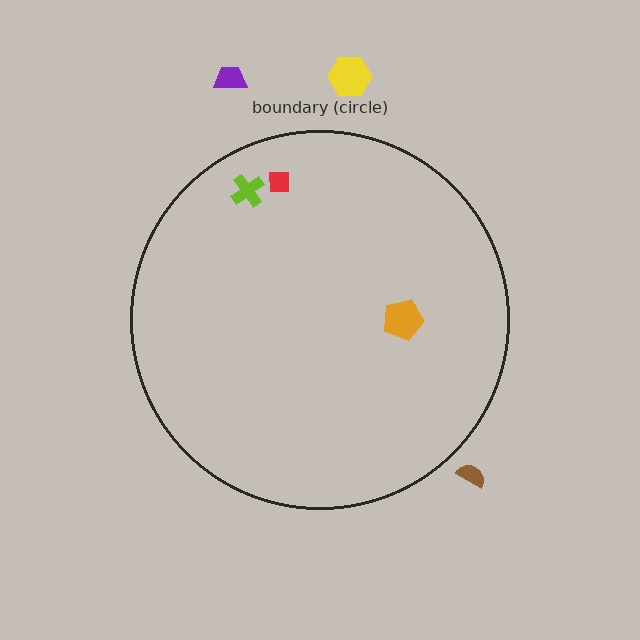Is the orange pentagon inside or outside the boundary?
Inside.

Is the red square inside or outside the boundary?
Inside.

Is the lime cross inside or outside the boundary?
Inside.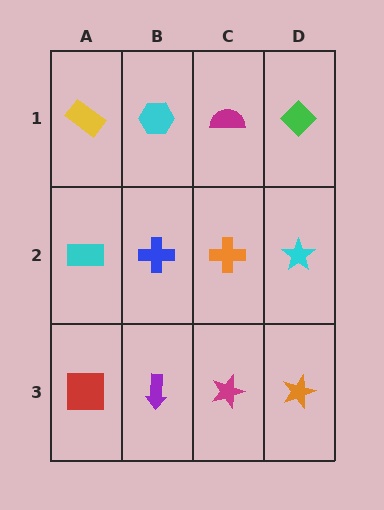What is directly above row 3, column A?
A cyan rectangle.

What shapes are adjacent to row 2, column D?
A green diamond (row 1, column D), an orange star (row 3, column D), an orange cross (row 2, column C).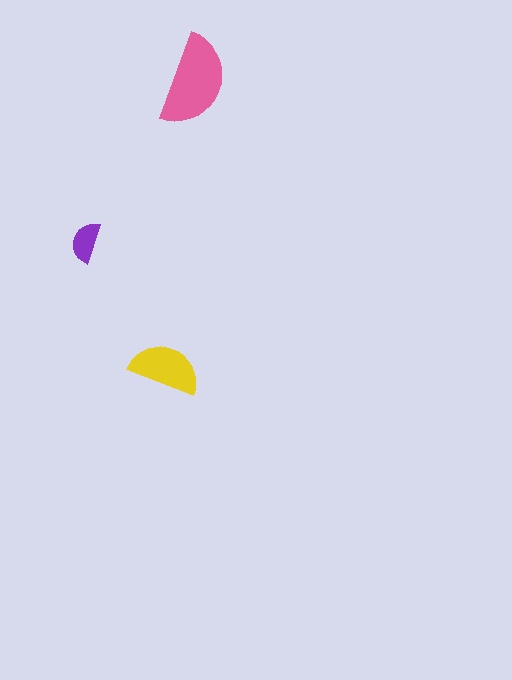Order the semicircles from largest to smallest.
the pink one, the yellow one, the purple one.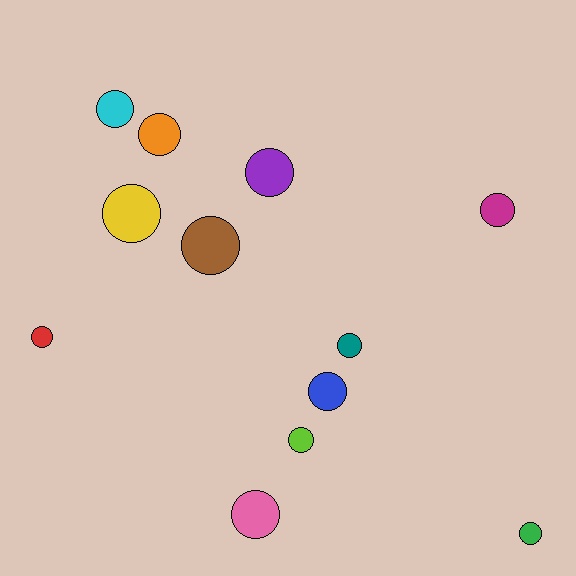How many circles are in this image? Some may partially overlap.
There are 12 circles.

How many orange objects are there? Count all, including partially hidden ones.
There is 1 orange object.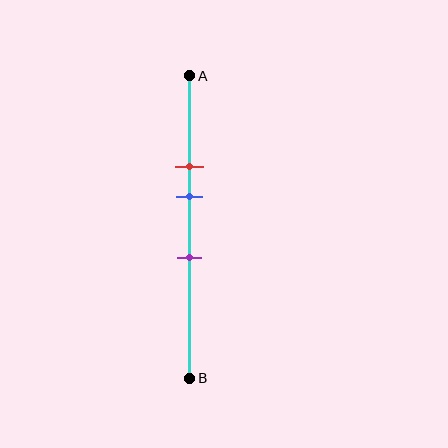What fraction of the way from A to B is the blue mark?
The blue mark is approximately 40% (0.4) of the way from A to B.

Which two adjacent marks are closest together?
The red and blue marks are the closest adjacent pair.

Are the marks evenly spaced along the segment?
Yes, the marks are approximately evenly spaced.